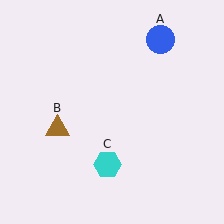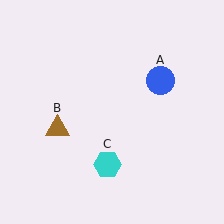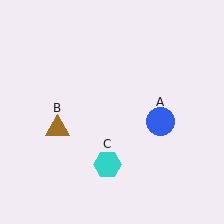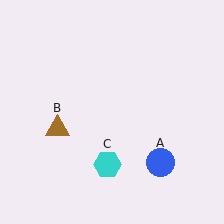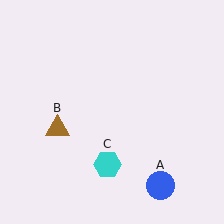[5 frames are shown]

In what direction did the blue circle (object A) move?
The blue circle (object A) moved down.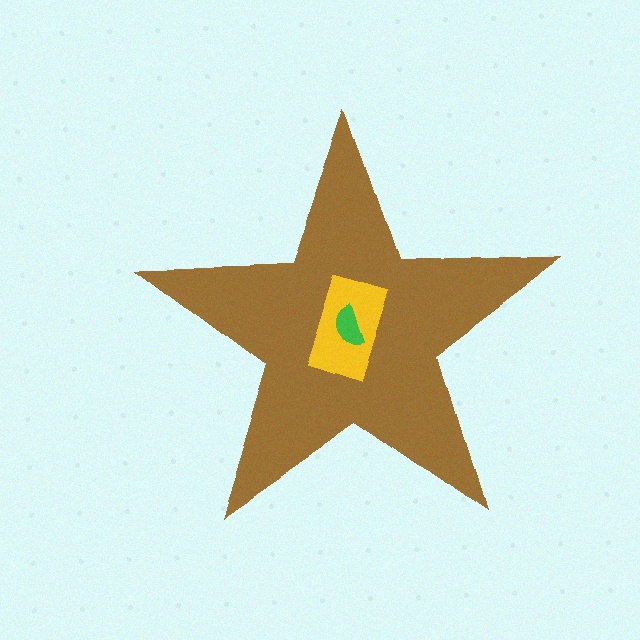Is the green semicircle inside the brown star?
Yes.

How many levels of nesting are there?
3.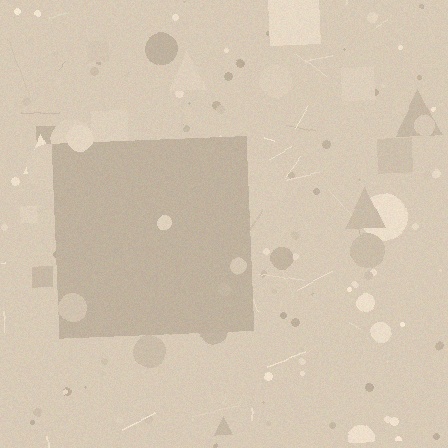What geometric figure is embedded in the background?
A square is embedded in the background.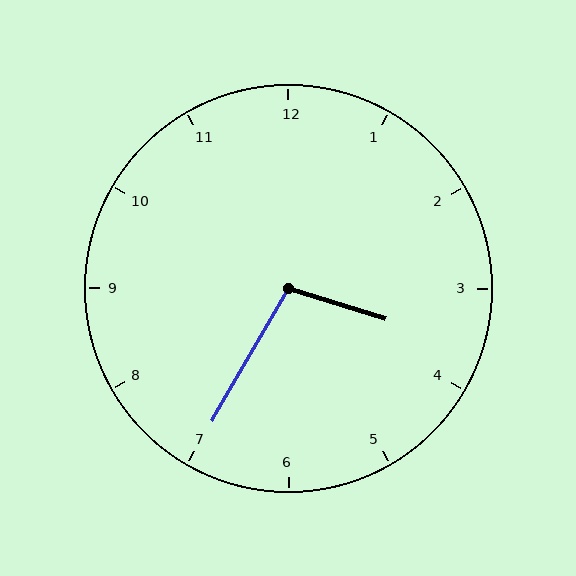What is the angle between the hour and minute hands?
Approximately 102 degrees.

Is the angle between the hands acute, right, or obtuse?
It is obtuse.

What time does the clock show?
3:35.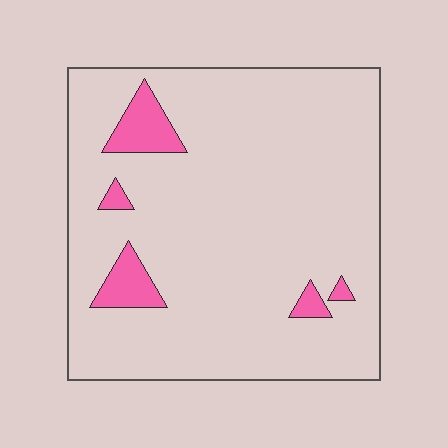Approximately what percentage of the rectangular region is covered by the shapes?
Approximately 10%.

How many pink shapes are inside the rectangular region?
5.